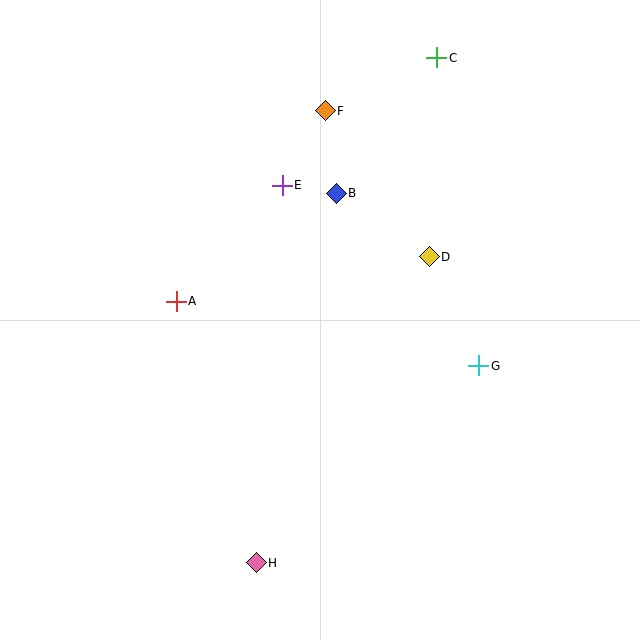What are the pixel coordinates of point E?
Point E is at (282, 185).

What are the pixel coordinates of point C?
Point C is at (437, 58).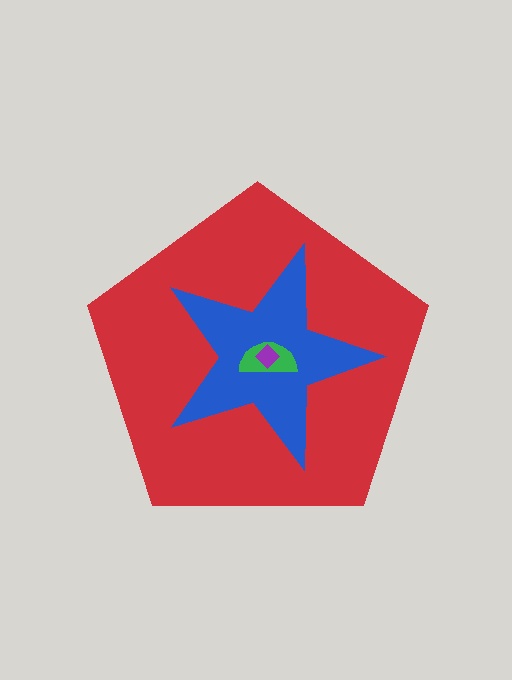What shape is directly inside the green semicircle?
The purple diamond.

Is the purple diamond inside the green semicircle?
Yes.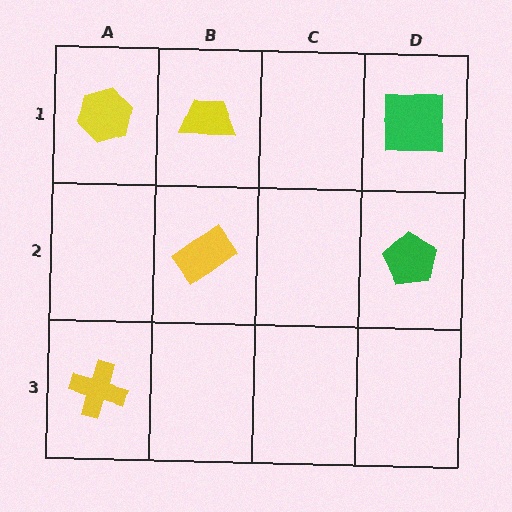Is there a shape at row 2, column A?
No, that cell is empty.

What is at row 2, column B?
A yellow rectangle.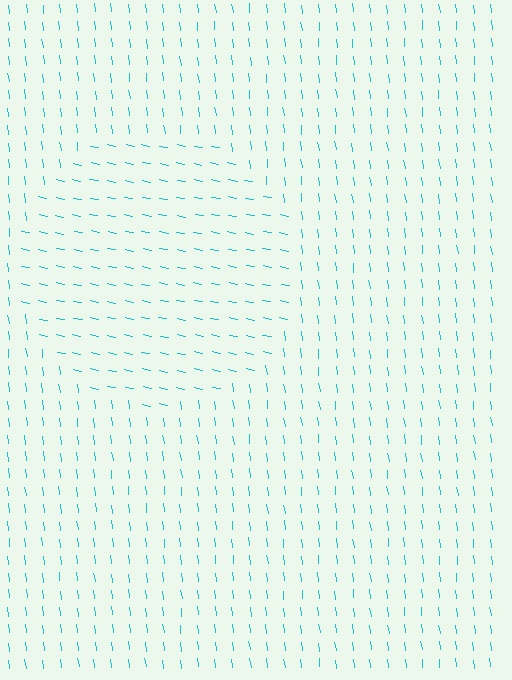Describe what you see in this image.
The image is filled with small cyan line segments. A circle region in the image has lines oriented differently from the surrounding lines, creating a visible texture boundary.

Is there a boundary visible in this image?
Yes, there is a texture boundary formed by a change in line orientation.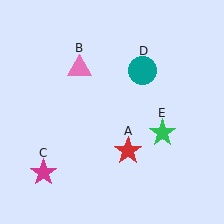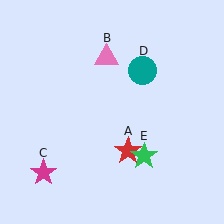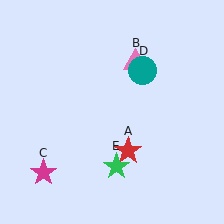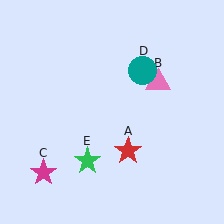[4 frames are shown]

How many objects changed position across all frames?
2 objects changed position: pink triangle (object B), green star (object E).